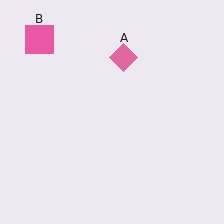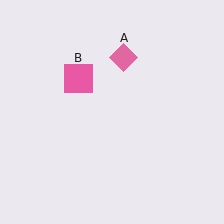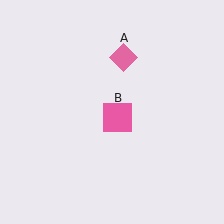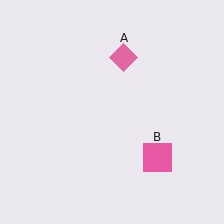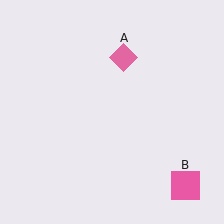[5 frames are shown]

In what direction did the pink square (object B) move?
The pink square (object B) moved down and to the right.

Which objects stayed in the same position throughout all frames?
Pink diamond (object A) remained stationary.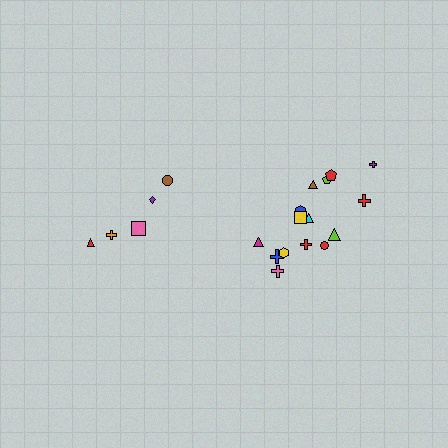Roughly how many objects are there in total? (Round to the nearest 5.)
Roughly 20 objects in total.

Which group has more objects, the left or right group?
The right group.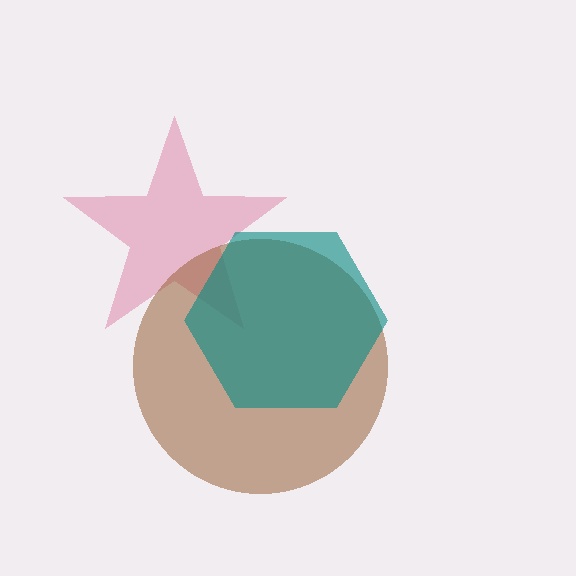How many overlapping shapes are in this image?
There are 3 overlapping shapes in the image.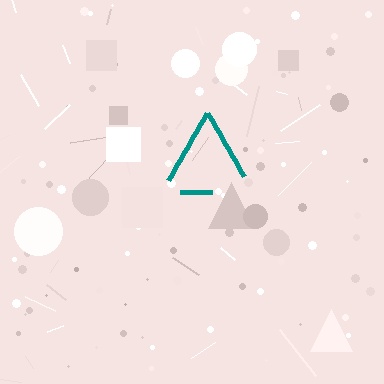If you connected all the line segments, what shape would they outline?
They would outline a triangle.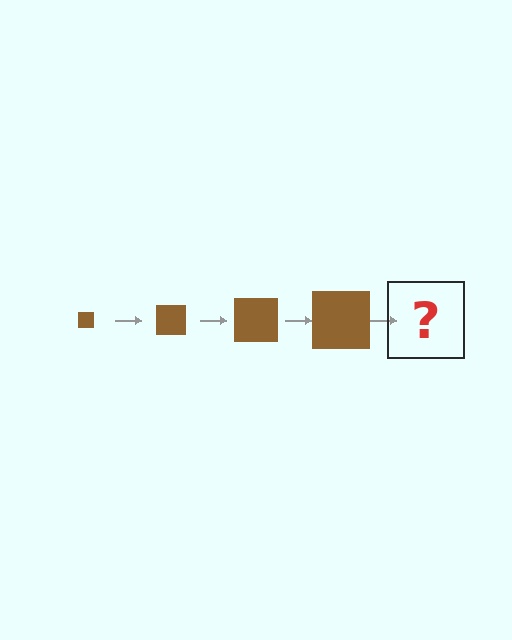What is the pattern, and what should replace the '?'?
The pattern is that the square gets progressively larger each step. The '?' should be a brown square, larger than the previous one.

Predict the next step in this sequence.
The next step is a brown square, larger than the previous one.